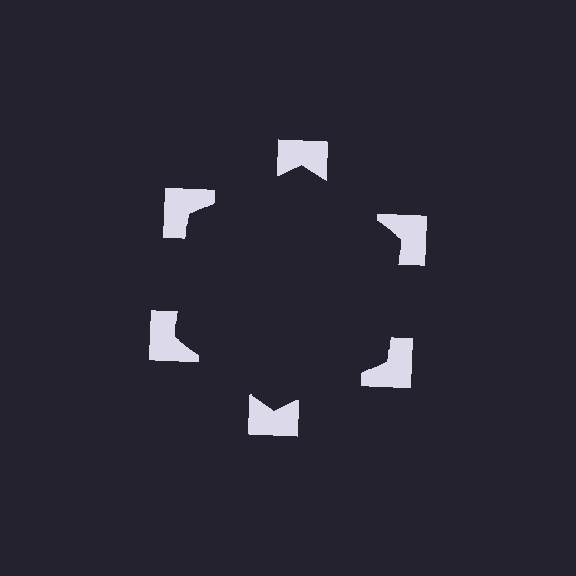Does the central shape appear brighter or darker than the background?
It typically appears slightly darker than the background, even though no actual brightness change is drawn.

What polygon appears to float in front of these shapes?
An illusory hexagon — its edges are inferred from the aligned wedge cuts in the notched squares, not physically drawn.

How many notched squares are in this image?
There are 6 — one at each vertex of the illusory hexagon.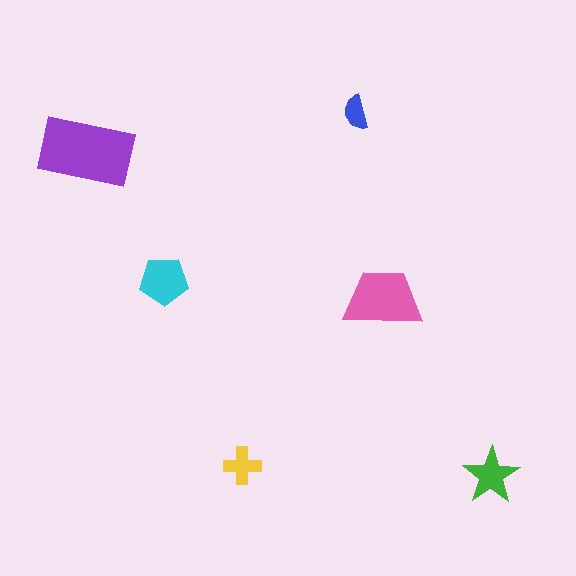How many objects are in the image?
There are 6 objects in the image.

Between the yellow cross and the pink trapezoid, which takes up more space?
The pink trapezoid.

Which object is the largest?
The purple rectangle.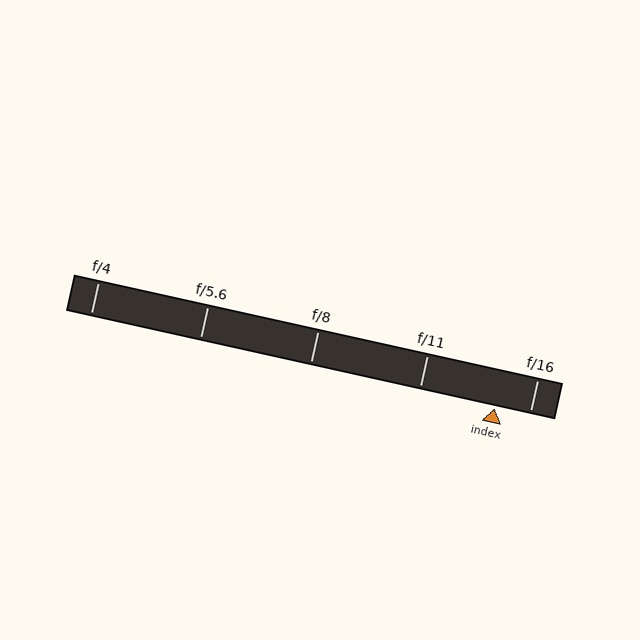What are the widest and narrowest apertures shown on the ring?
The widest aperture shown is f/4 and the narrowest is f/16.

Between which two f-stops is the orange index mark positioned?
The index mark is between f/11 and f/16.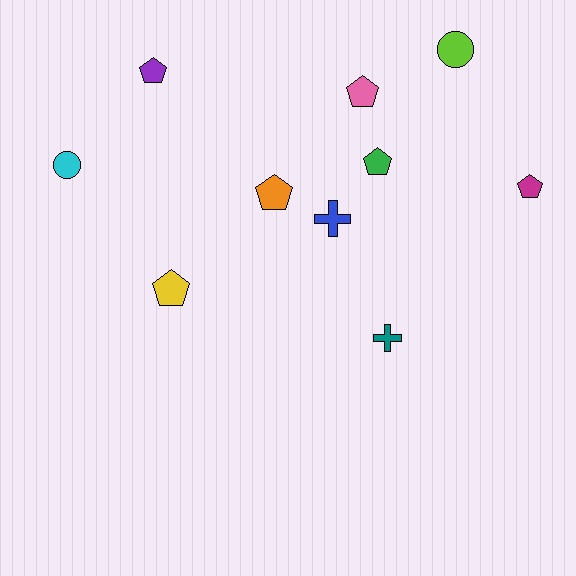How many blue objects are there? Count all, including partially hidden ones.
There is 1 blue object.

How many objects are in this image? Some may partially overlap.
There are 10 objects.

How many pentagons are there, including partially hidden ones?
There are 6 pentagons.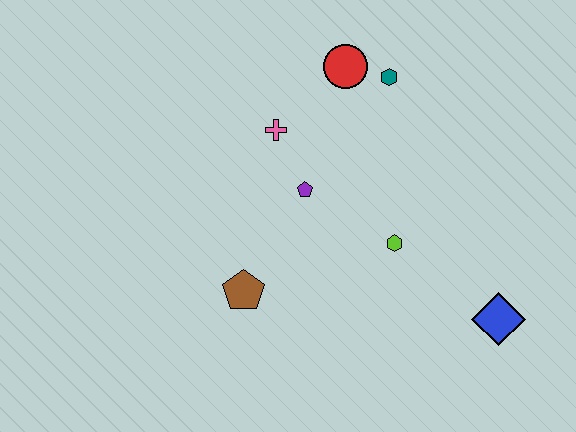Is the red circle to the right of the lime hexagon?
No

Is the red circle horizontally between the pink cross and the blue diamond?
Yes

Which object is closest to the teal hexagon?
The red circle is closest to the teal hexagon.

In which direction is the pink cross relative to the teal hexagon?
The pink cross is to the left of the teal hexagon.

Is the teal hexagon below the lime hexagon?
No